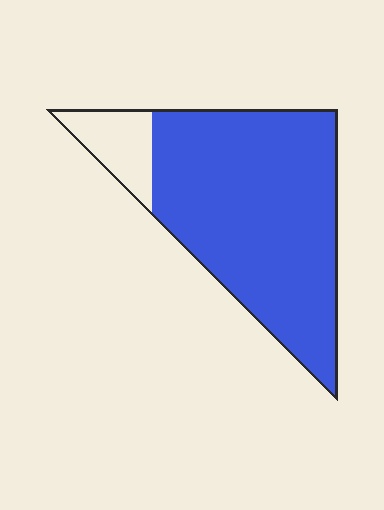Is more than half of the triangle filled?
Yes.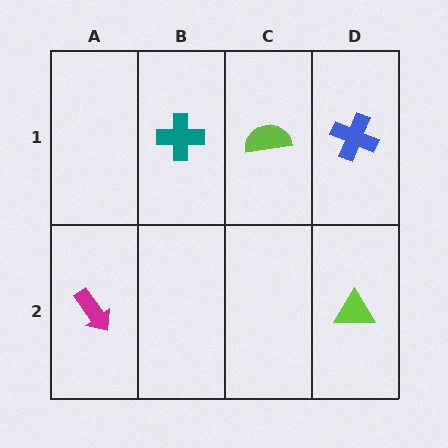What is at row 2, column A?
A magenta arrow.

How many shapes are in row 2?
2 shapes.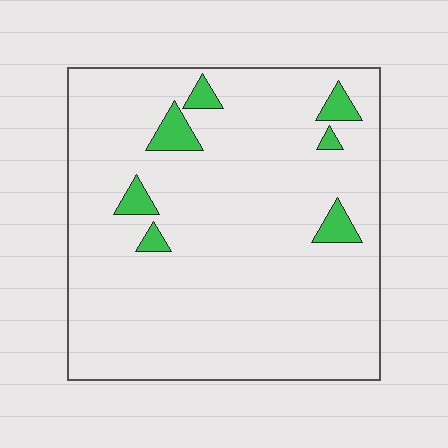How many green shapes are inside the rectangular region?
7.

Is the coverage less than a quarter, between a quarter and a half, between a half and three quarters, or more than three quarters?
Less than a quarter.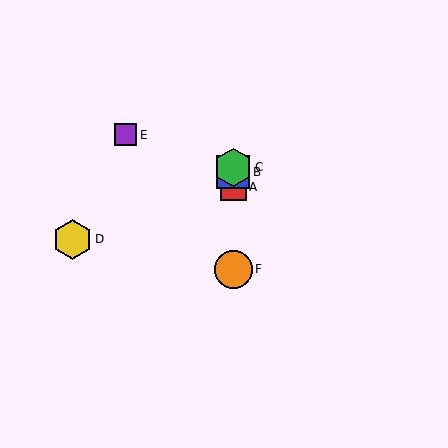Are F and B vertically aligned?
Yes, both are at x≈233.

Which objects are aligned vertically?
Objects A, B, C, F are aligned vertically.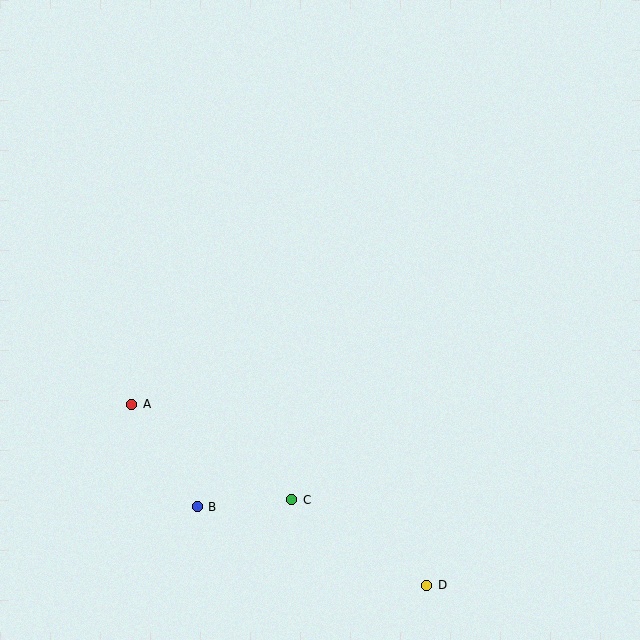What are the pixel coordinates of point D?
Point D is at (427, 585).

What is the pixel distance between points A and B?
The distance between A and B is 122 pixels.